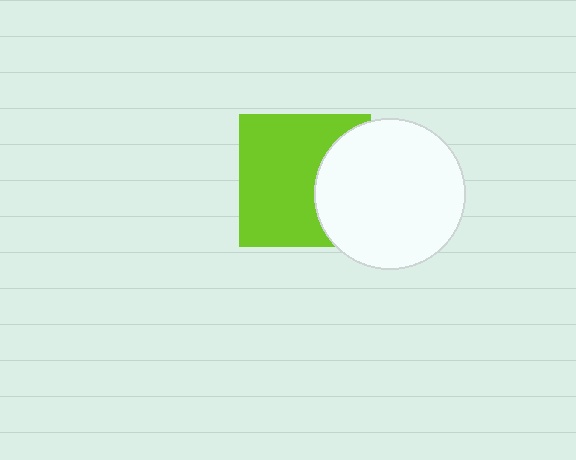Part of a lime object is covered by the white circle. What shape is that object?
It is a square.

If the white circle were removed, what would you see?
You would see the complete lime square.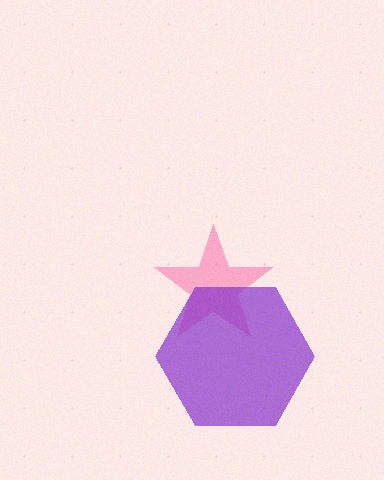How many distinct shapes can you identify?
There are 2 distinct shapes: a pink star, a purple hexagon.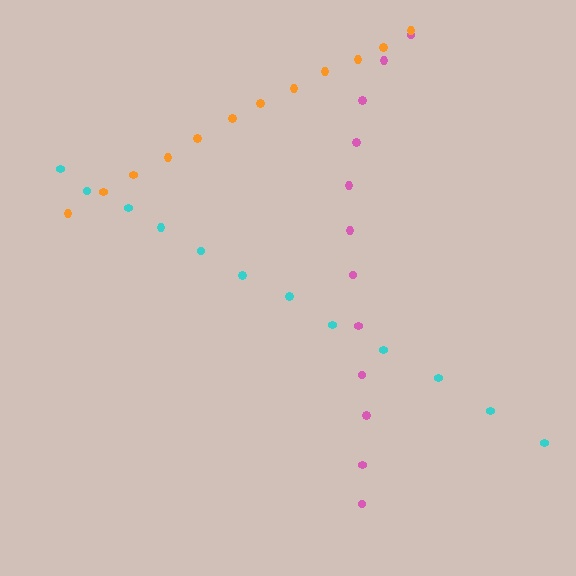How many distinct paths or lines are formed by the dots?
There are 3 distinct paths.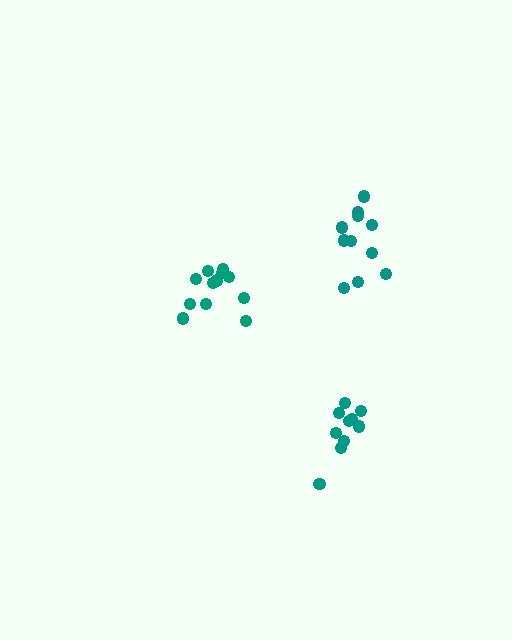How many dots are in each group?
Group 1: 12 dots, Group 2: 10 dots, Group 3: 11 dots (33 total).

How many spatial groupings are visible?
There are 3 spatial groupings.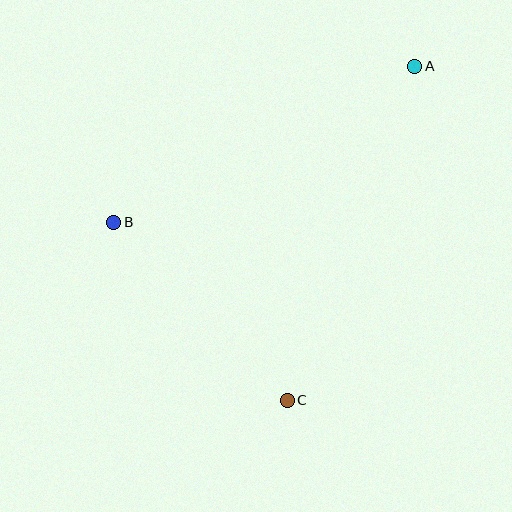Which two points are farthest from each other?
Points A and C are farthest from each other.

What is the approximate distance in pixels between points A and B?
The distance between A and B is approximately 339 pixels.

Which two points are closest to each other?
Points B and C are closest to each other.